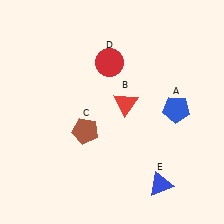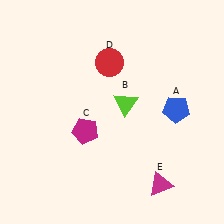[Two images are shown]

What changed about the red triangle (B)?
In Image 1, B is red. In Image 2, it changed to lime.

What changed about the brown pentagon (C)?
In Image 1, C is brown. In Image 2, it changed to magenta.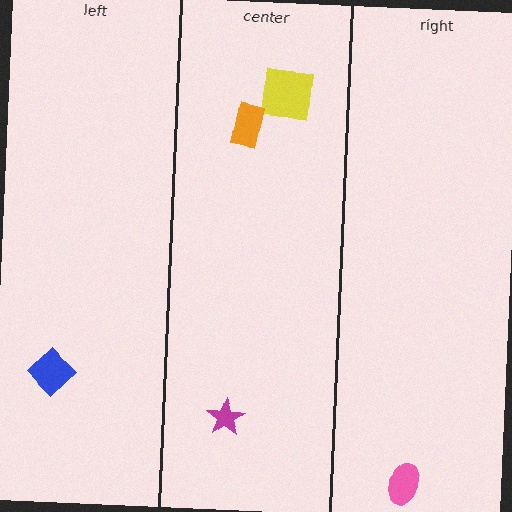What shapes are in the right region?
The pink ellipse.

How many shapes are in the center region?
3.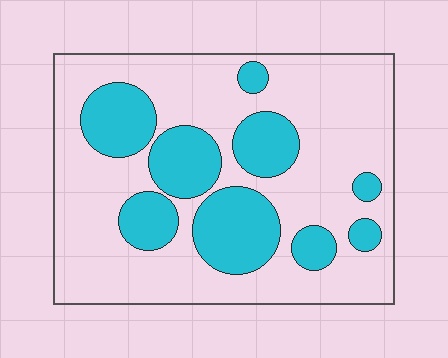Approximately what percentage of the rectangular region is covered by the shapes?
Approximately 30%.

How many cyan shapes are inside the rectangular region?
9.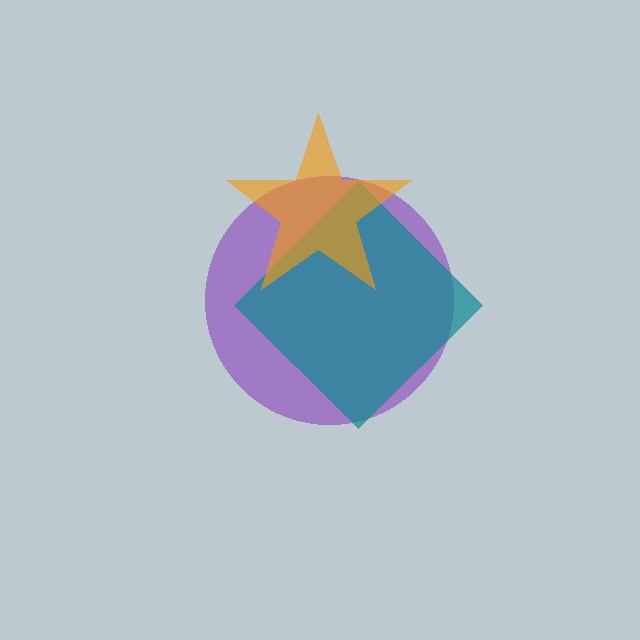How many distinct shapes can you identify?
There are 3 distinct shapes: a purple circle, a teal diamond, an orange star.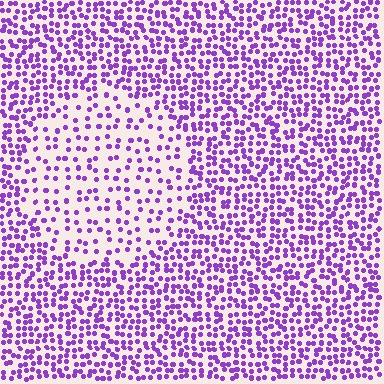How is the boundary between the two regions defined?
The boundary is defined by a change in element density (approximately 2.1x ratio). All elements are the same color, size, and shape.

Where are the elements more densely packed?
The elements are more densely packed outside the circle boundary.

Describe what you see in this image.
The image contains small purple elements arranged at two different densities. A circle-shaped region is visible where the elements are less densely packed than the surrounding area.